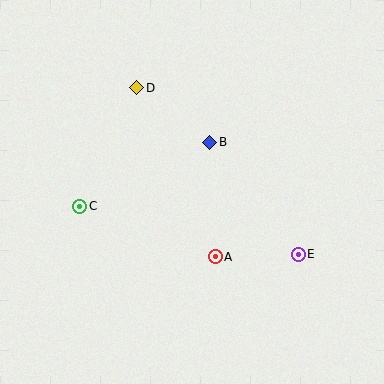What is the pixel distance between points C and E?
The distance between C and E is 223 pixels.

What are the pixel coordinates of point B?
Point B is at (210, 142).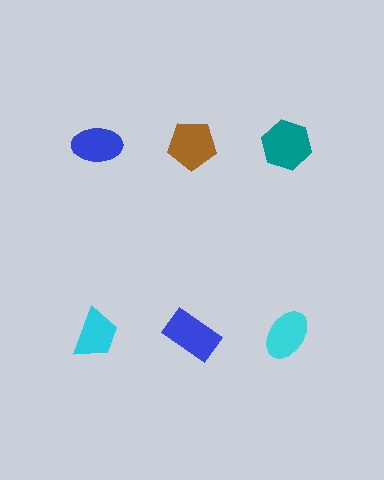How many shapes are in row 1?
3 shapes.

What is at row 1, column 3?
A teal hexagon.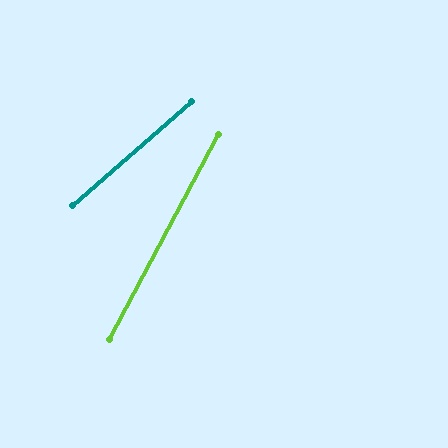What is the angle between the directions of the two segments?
Approximately 21 degrees.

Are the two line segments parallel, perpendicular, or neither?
Neither parallel nor perpendicular — they differ by about 21°.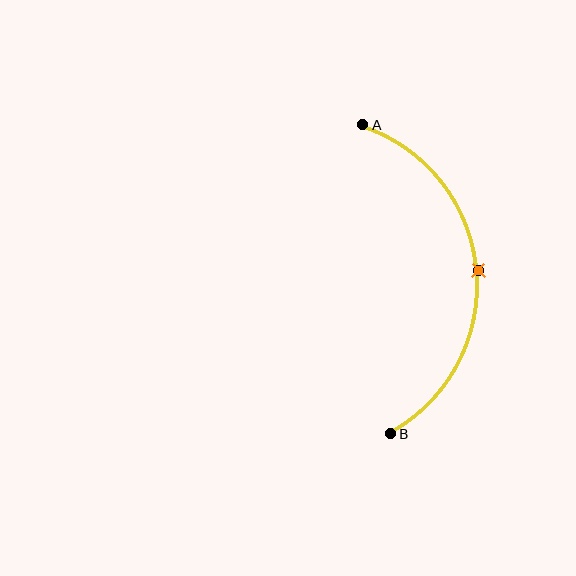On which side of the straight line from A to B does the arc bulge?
The arc bulges to the right of the straight line connecting A and B.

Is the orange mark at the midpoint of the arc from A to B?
Yes. The orange mark lies on the arc at equal arc-length from both A and B — it is the arc midpoint.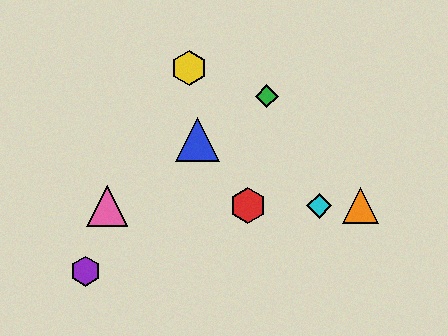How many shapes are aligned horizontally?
4 shapes (the red hexagon, the orange triangle, the cyan diamond, the pink triangle) are aligned horizontally.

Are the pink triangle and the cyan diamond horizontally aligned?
Yes, both are at y≈206.